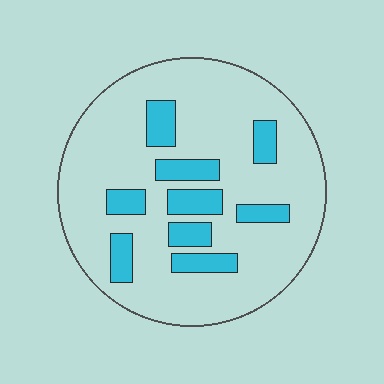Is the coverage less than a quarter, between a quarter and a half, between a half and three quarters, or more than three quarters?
Less than a quarter.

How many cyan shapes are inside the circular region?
9.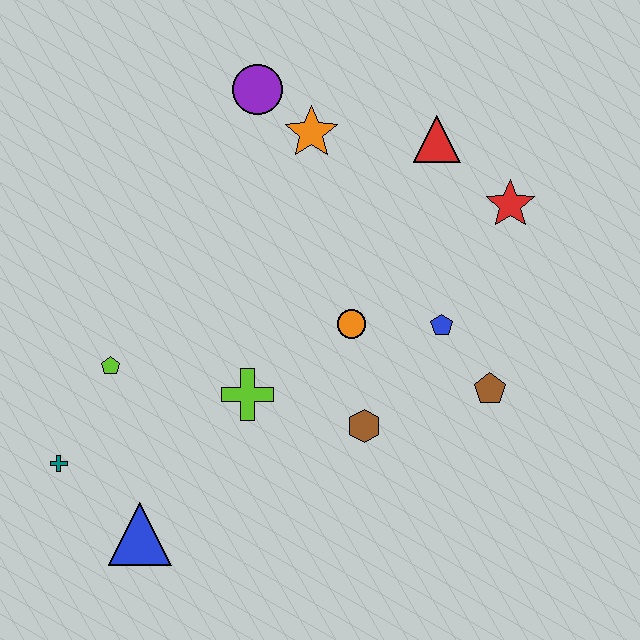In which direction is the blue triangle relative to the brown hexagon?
The blue triangle is to the left of the brown hexagon.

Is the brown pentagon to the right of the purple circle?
Yes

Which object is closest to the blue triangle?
The teal cross is closest to the blue triangle.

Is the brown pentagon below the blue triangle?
No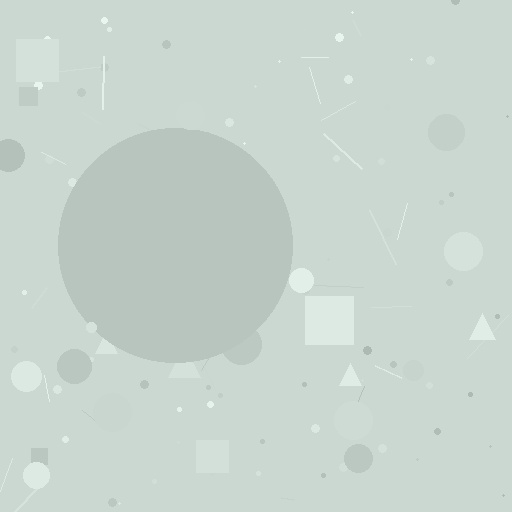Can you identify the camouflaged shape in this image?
The camouflaged shape is a circle.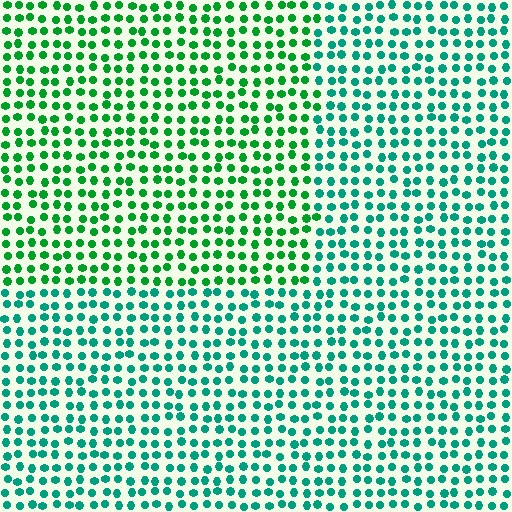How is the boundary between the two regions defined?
The boundary is defined purely by a slight shift in hue (about 33 degrees). Spacing, size, and orientation are identical on both sides.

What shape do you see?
I see a rectangle.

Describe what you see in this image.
The image is filled with small teal elements in a uniform arrangement. A rectangle-shaped region is visible where the elements are tinted to a slightly different hue, forming a subtle color boundary.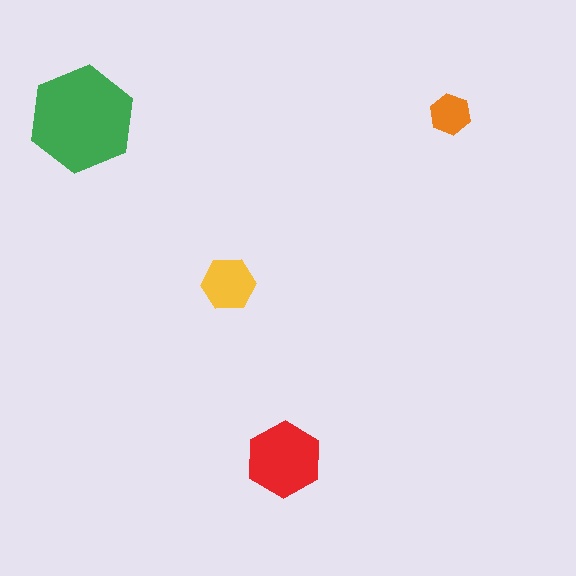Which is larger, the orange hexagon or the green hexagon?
The green one.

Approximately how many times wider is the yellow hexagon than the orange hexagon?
About 1.5 times wider.